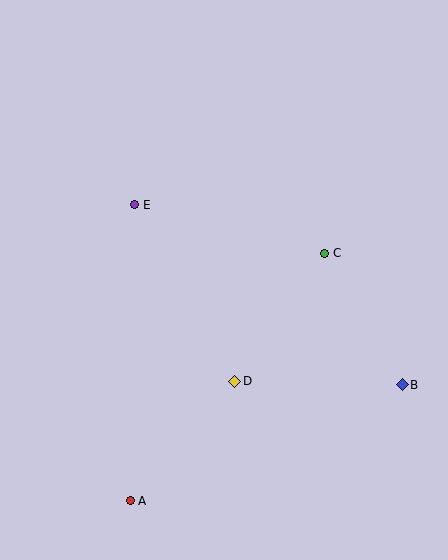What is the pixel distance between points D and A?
The distance between D and A is 159 pixels.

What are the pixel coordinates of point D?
Point D is at (235, 381).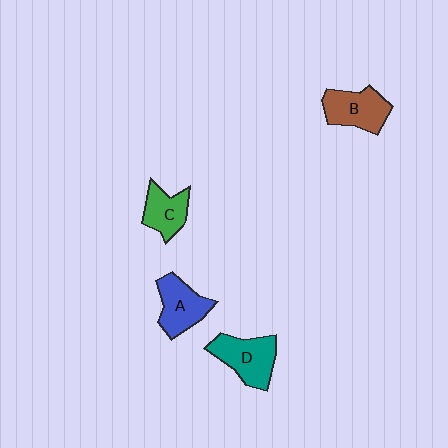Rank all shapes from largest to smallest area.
From largest to smallest: D (teal), B (brown), A (blue), C (green).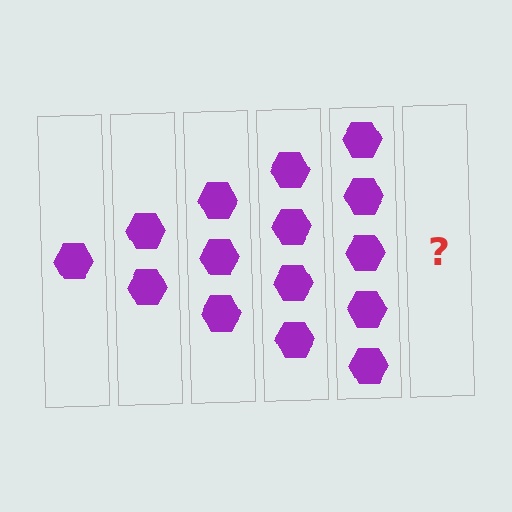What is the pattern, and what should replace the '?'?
The pattern is that each step adds one more hexagon. The '?' should be 6 hexagons.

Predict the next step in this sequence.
The next step is 6 hexagons.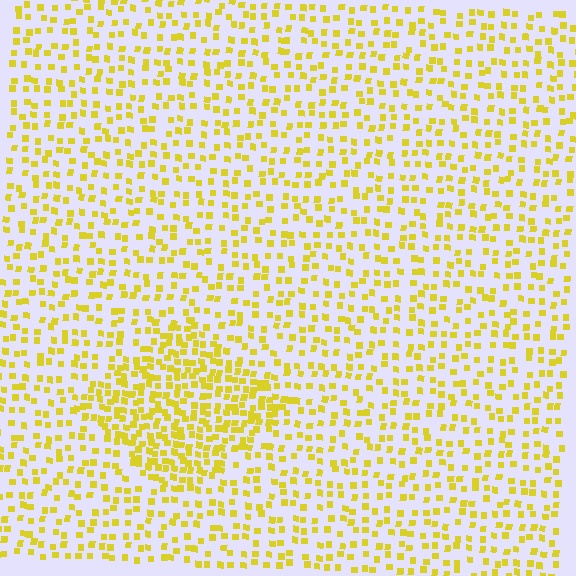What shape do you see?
I see a diamond.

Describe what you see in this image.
The image contains small yellow elements arranged at two different densities. A diamond-shaped region is visible where the elements are more densely packed than the surrounding area.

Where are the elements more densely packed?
The elements are more densely packed inside the diamond boundary.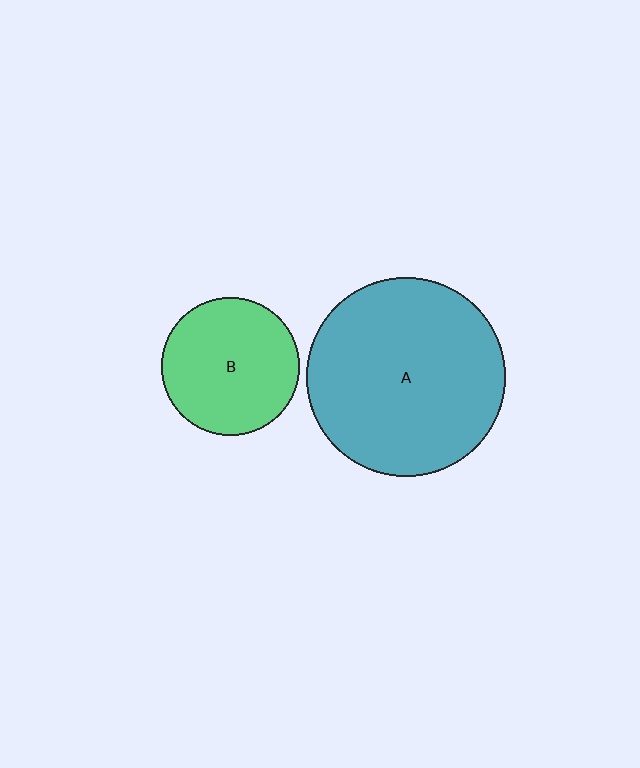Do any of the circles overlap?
No, none of the circles overlap.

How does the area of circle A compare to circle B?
Approximately 2.1 times.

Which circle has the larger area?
Circle A (teal).